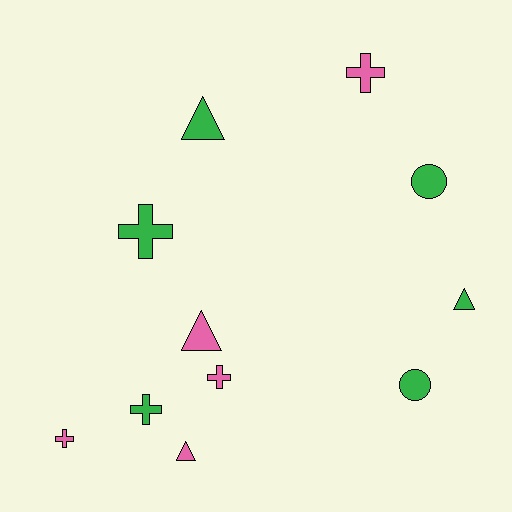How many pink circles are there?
There are no pink circles.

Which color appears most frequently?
Green, with 6 objects.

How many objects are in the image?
There are 11 objects.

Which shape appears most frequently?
Cross, with 5 objects.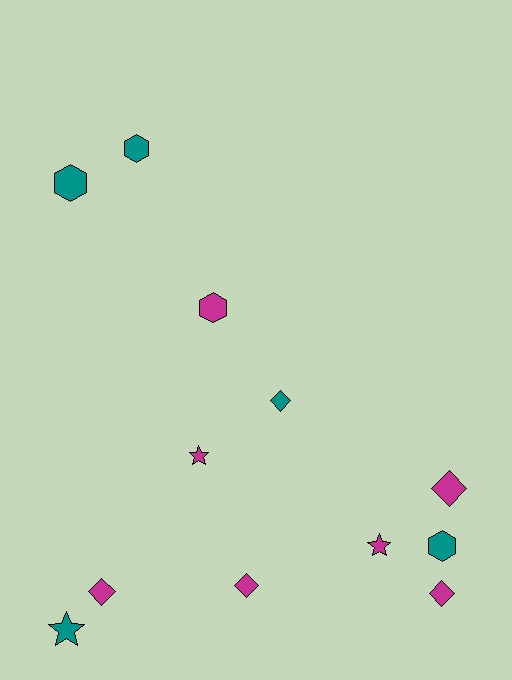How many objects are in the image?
There are 12 objects.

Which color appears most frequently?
Magenta, with 7 objects.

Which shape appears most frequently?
Diamond, with 5 objects.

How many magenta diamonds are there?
There are 4 magenta diamonds.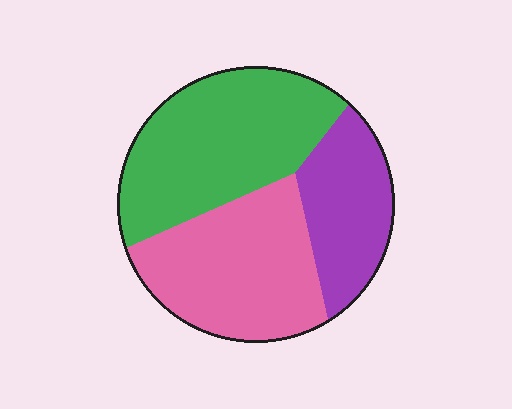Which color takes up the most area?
Green, at roughly 40%.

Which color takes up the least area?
Purple, at roughly 25%.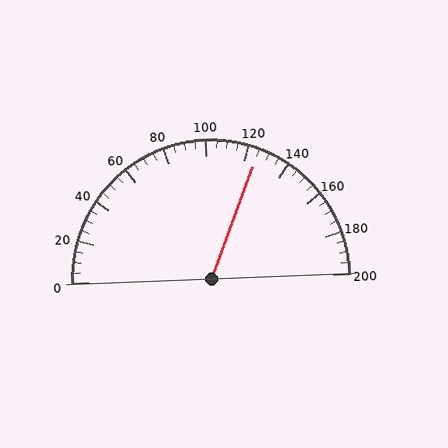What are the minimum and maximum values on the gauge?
The gauge ranges from 0 to 200.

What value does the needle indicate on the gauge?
The needle indicates approximately 125.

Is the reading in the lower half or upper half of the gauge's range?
The reading is in the upper half of the range (0 to 200).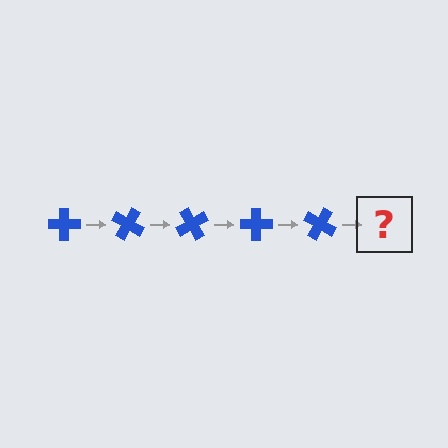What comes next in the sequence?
The next element should be a blue cross rotated 150 degrees.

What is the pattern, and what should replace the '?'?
The pattern is that the cross rotates 30 degrees each step. The '?' should be a blue cross rotated 150 degrees.